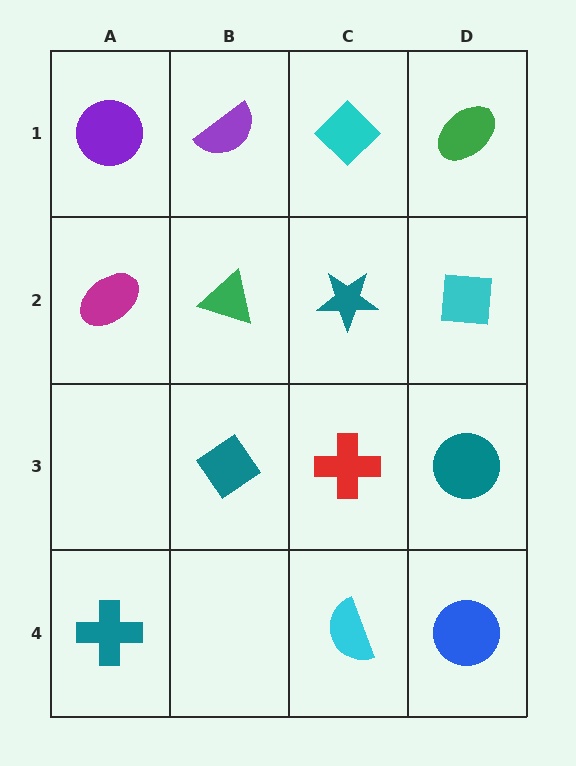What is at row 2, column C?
A teal star.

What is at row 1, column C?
A cyan diamond.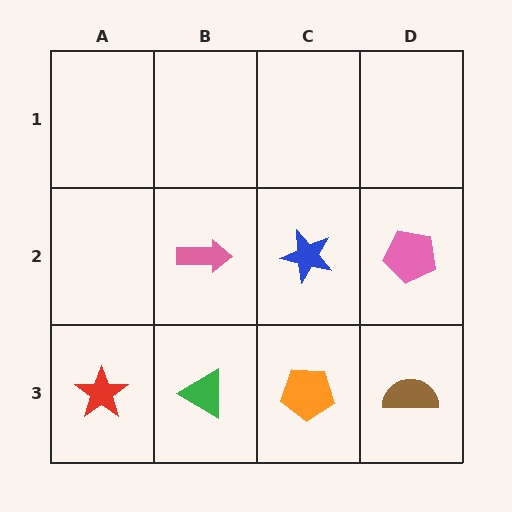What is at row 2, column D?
A pink pentagon.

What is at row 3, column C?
An orange pentagon.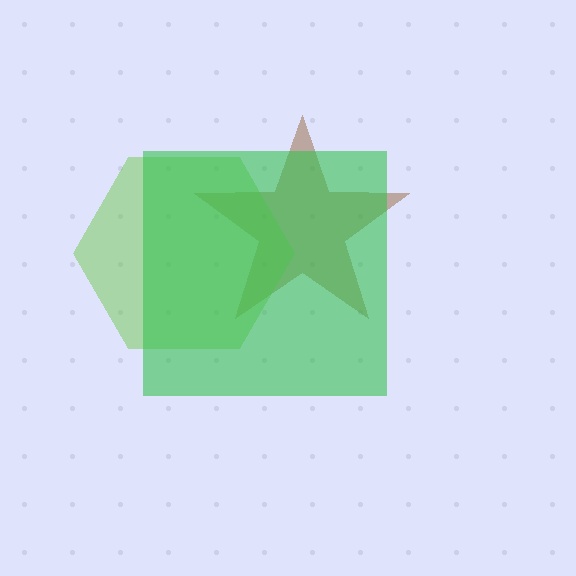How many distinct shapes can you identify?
There are 3 distinct shapes: a brown star, a lime hexagon, a green square.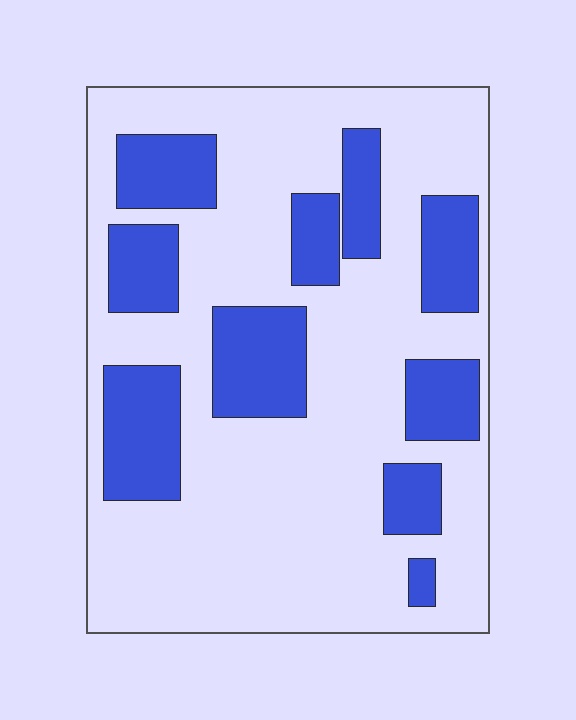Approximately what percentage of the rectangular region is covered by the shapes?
Approximately 30%.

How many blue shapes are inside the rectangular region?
10.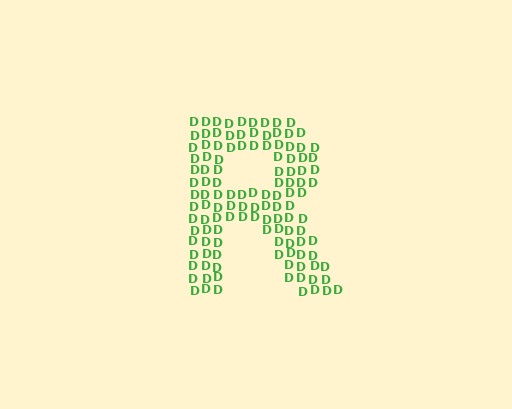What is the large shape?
The large shape is the letter R.